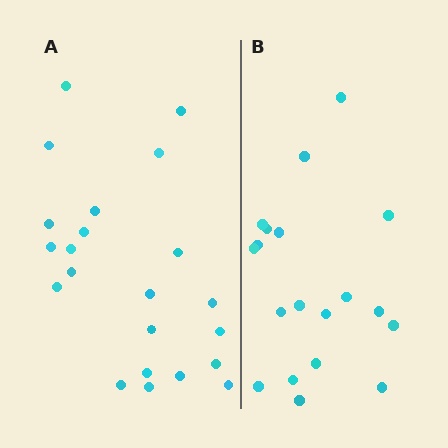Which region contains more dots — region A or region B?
Region A (the left region) has more dots.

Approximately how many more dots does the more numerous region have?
Region A has just a few more — roughly 2 or 3 more dots than region B.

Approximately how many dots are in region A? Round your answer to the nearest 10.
About 20 dots. (The exact count is 22, which rounds to 20.)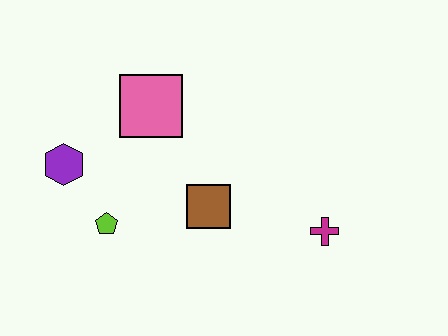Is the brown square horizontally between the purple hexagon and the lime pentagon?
No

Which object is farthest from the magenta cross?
The purple hexagon is farthest from the magenta cross.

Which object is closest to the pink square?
The purple hexagon is closest to the pink square.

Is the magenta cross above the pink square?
No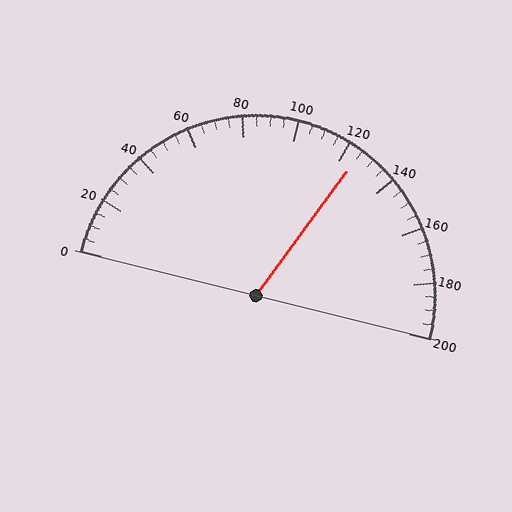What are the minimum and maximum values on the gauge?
The gauge ranges from 0 to 200.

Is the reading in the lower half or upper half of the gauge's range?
The reading is in the upper half of the range (0 to 200).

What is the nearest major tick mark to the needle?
The nearest major tick mark is 120.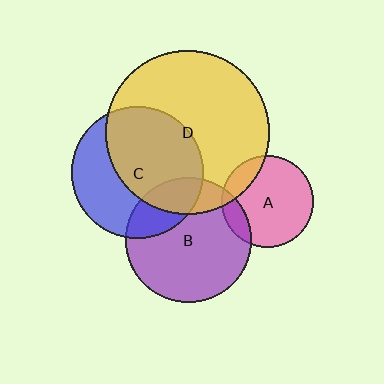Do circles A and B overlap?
Yes.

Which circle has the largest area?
Circle D (yellow).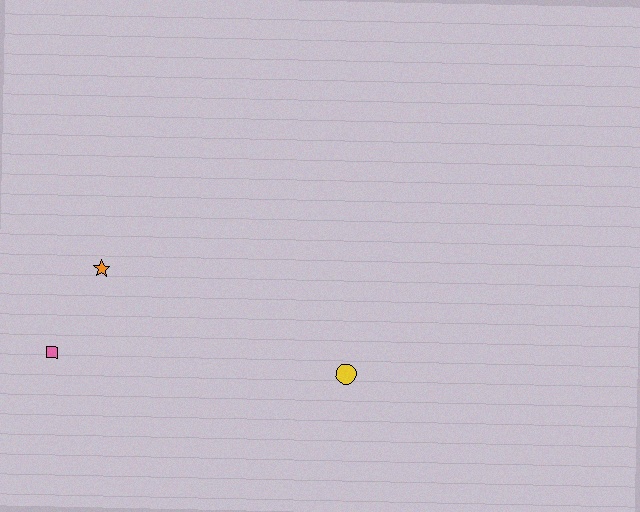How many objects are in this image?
There are 3 objects.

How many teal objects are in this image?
There are no teal objects.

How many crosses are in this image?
There are no crosses.